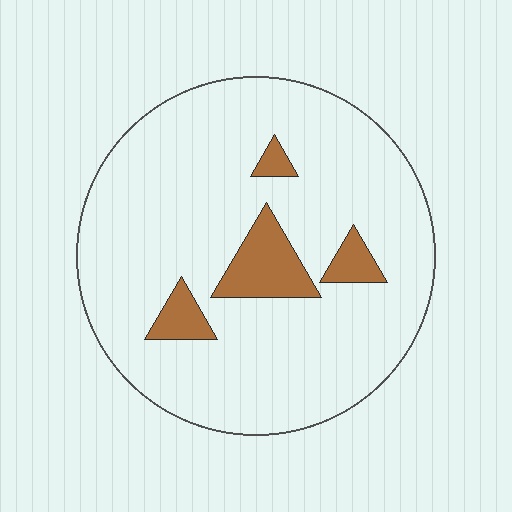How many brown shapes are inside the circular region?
4.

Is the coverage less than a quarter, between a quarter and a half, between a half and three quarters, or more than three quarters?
Less than a quarter.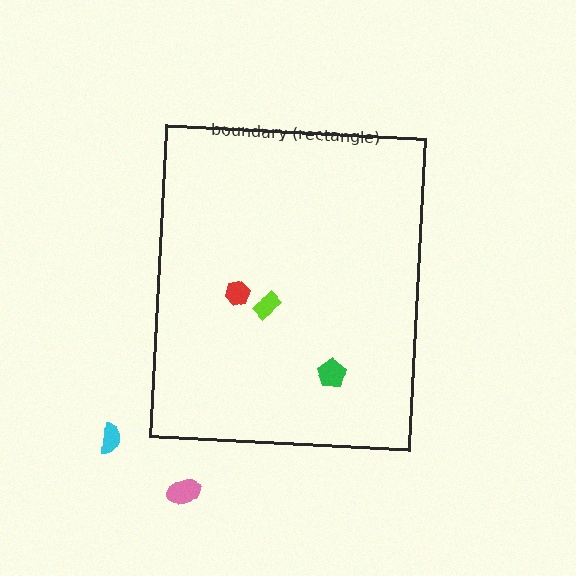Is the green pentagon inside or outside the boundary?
Inside.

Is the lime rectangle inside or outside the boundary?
Inside.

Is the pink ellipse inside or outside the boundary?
Outside.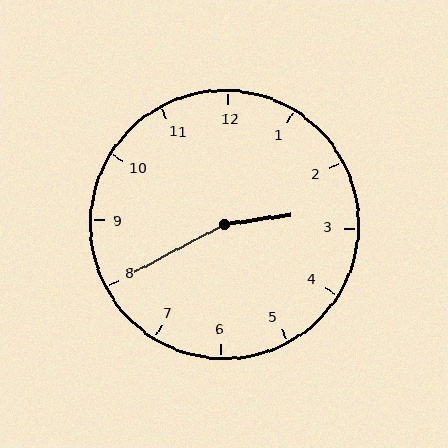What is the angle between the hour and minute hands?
Approximately 160 degrees.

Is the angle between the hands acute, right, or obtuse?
It is obtuse.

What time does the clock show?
2:40.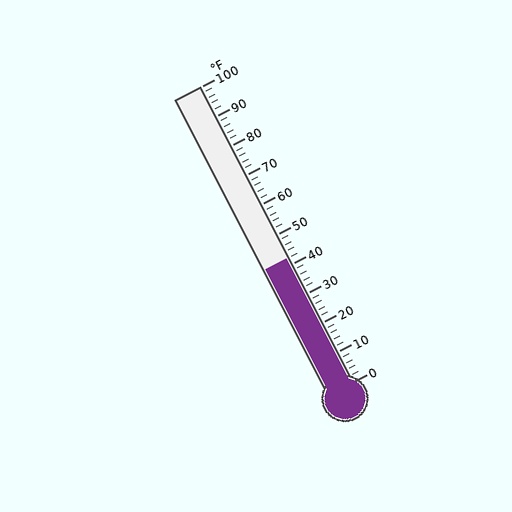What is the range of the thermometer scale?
The thermometer scale ranges from 0°F to 100°F.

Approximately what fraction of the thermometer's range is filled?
The thermometer is filled to approximately 40% of its range.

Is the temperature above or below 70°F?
The temperature is below 70°F.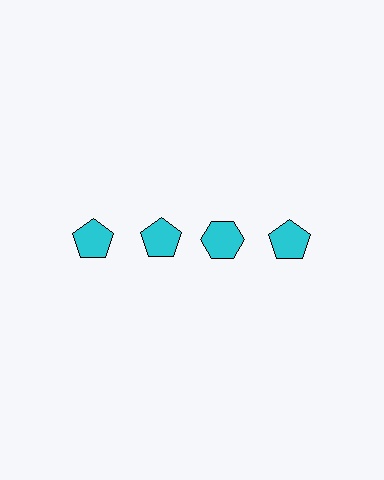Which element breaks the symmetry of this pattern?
The cyan hexagon in the top row, center column breaks the symmetry. All other shapes are cyan pentagons.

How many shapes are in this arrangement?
There are 4 shapes arranged in a grid pattern.